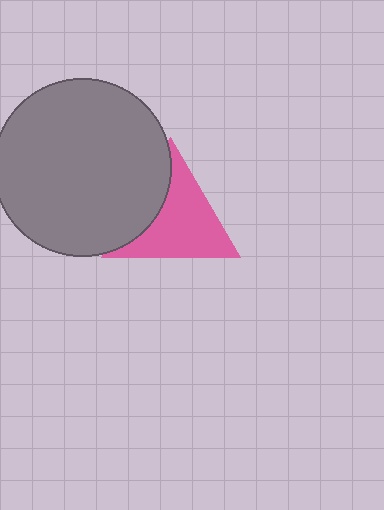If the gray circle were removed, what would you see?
You would see the complete pink triangle.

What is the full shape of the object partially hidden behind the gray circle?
The partially hidden object is a pink triangle.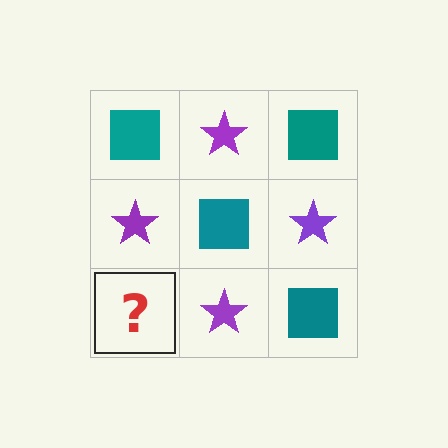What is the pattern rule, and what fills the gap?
The rule is that it alternates teal square and purple star in a checkerboard pattern. The gap should be filled with a teal square.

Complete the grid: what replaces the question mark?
The question mark should be replaced with a teal square.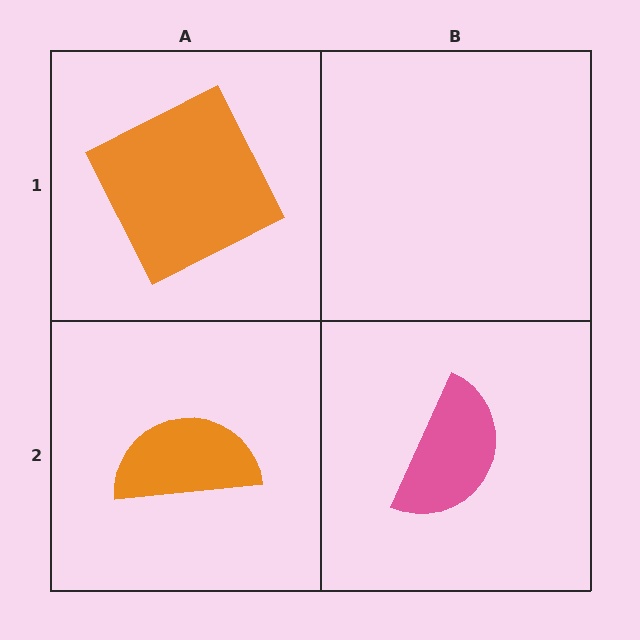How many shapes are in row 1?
1 shape.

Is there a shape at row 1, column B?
No, that cell is empty.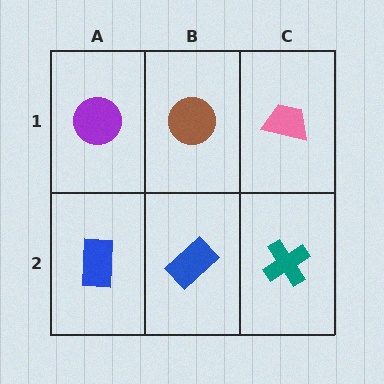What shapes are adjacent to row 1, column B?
A blue rectangle (row 2, column B), a purple circle (row 1, column A), a pink trapezoid (row 1, column C).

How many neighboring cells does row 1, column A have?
2.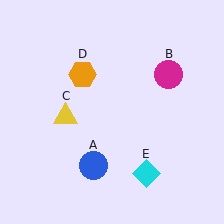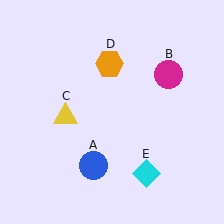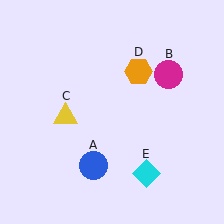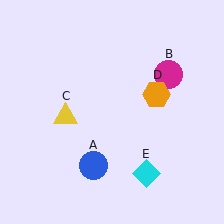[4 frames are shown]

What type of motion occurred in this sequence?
The orange hexagon (object D) rotated clockwise around the center of the scene.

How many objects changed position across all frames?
1 object changed position: orange hexagon (object D).